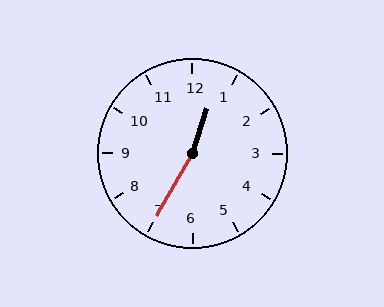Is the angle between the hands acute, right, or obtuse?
It is obtuse.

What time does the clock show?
12:35.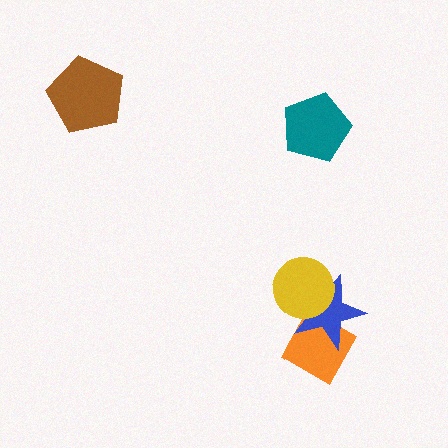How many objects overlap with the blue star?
2 objects overlap with the blue star.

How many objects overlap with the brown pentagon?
0 objects overlap with the brown pentagon.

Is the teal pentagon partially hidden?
No, no other shape covers it.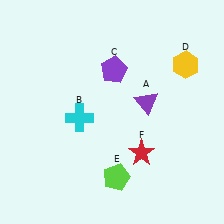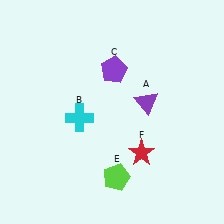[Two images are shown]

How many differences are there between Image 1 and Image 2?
There is 1 difference between the two images.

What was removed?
The yellow hexagon (D) was removed in Image 2.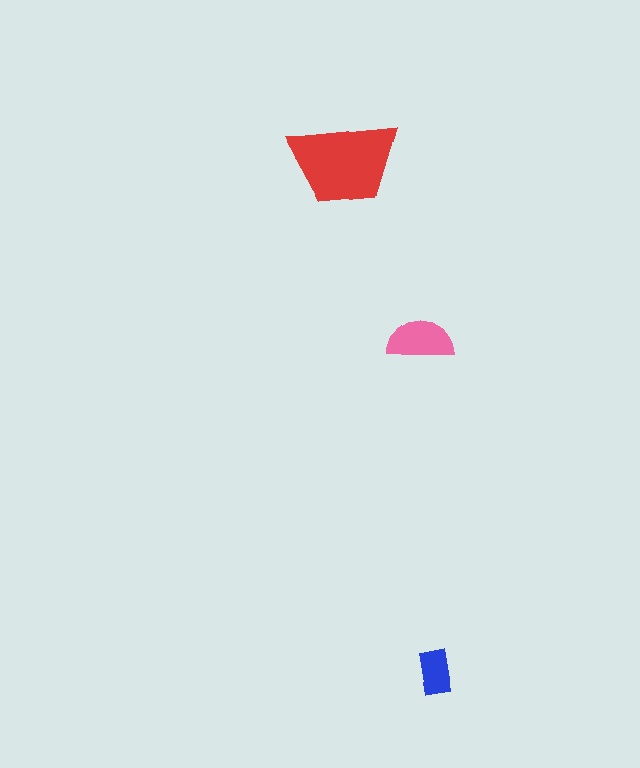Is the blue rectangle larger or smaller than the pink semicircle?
Smaller.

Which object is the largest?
The red trapezoid.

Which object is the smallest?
The blue rectangle.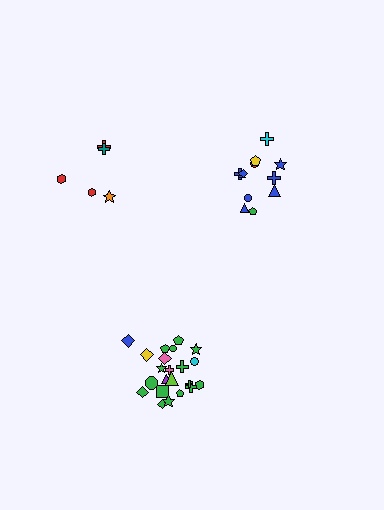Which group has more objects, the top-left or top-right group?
The top-right group.